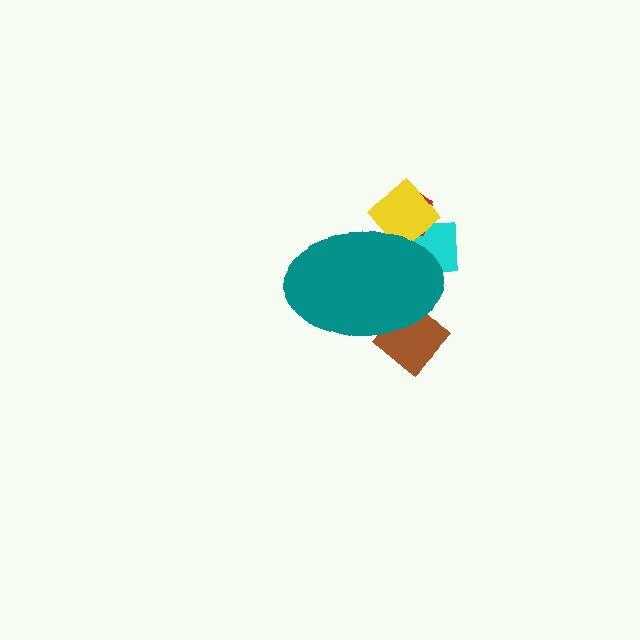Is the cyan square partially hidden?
Yes, the cyan square is partially hidden behind the teal ellipse.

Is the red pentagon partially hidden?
Yes, the red pentagon is partially hidden behind the teal ellipse.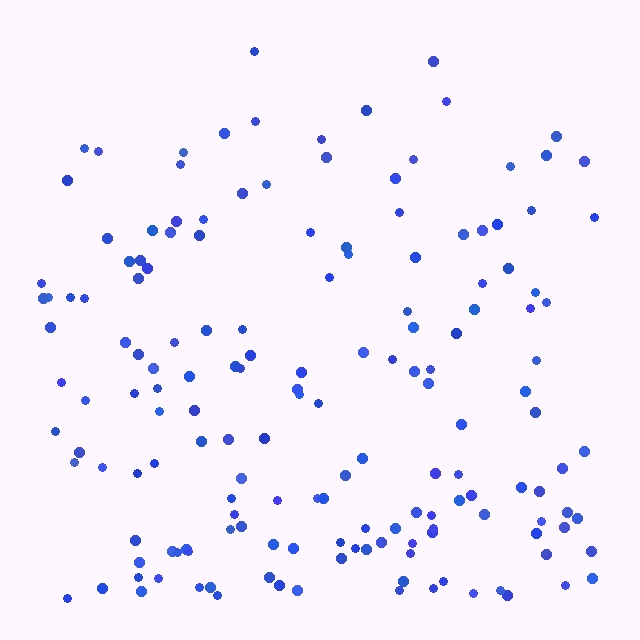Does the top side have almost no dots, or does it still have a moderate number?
Still a moderate number, just noticeably fewer than the bottom.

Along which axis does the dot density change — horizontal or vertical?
Vertical.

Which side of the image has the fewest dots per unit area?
The top.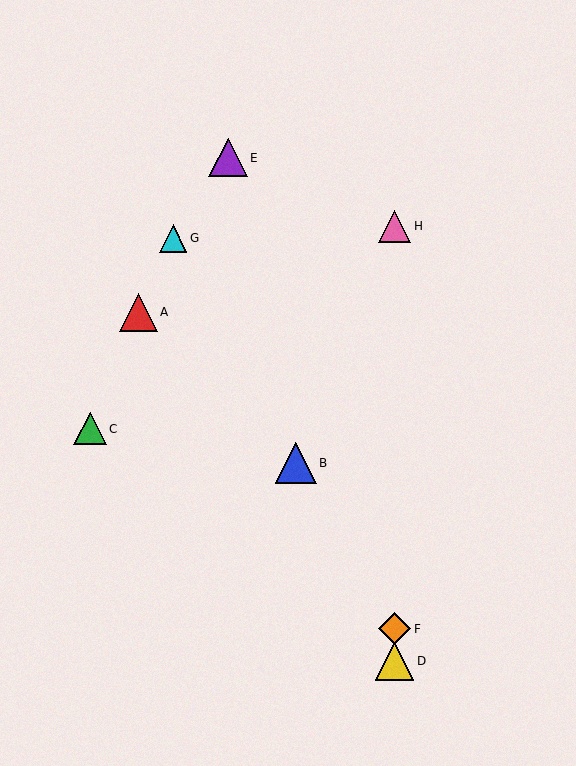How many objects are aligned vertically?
3 objects (D, F, H) are aligned vertically.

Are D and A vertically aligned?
No, D is at x≈395 and A is at x≈138.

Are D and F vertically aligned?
Yes, both are at x≈395.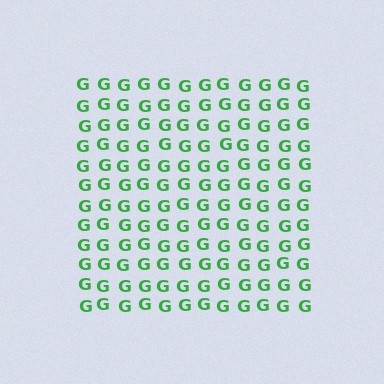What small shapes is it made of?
It is made of small letter G's.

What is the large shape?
The large shape is a square.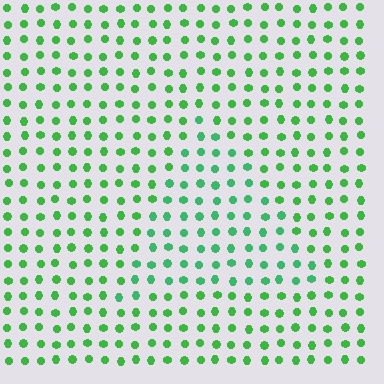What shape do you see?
I see a triangle.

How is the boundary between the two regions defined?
The boundary is defined purely by a slight shift in hue (about 20 degrees). Spacing, size, and orientation are identical on both sides.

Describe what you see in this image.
The image is filled with small green elements in a uniform arrangement. A triangle-shaped region is visible where the elements are tinted to a slightly different hue, forming a subtle color boundary.